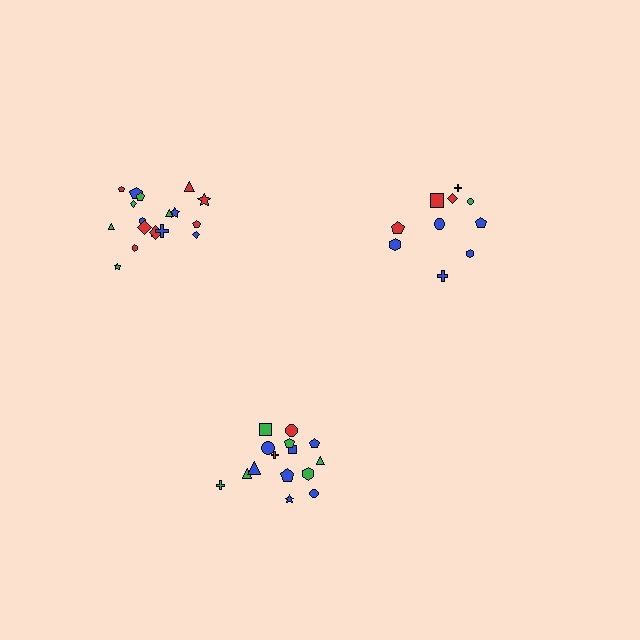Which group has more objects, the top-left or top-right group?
The top-left group.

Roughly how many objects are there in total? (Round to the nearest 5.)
Roughly 45 objects in total.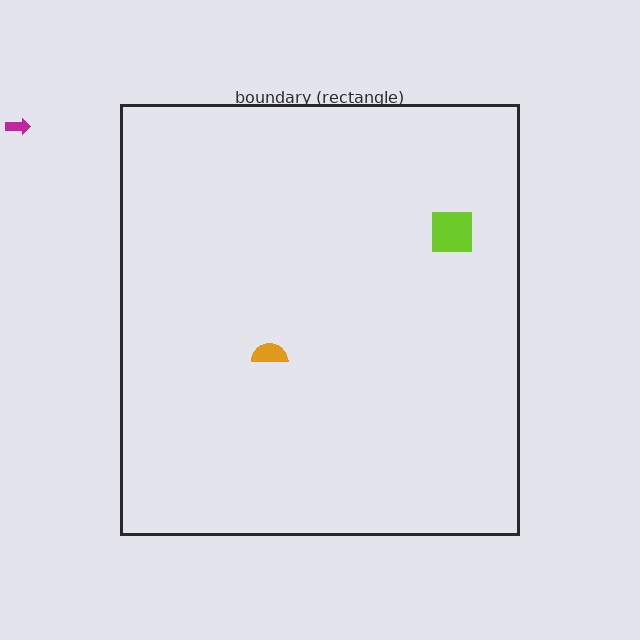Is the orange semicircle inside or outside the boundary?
Inside.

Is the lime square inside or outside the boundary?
Inside.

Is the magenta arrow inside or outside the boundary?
Outside.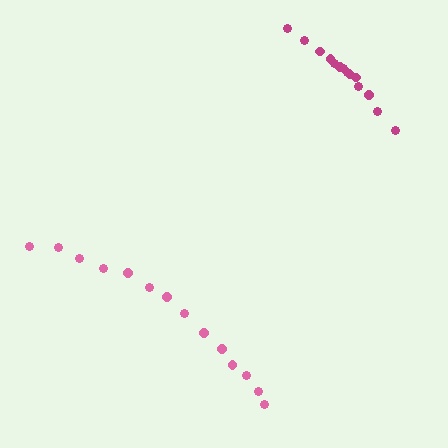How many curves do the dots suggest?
There are 2 distinct paths.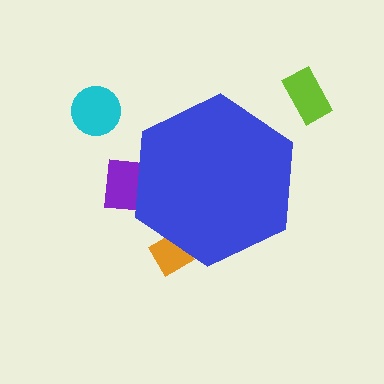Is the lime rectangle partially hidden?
No, the lime rectangle is fully visible.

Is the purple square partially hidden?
Yes, the purple square is partially hidden behind the blue hexagon.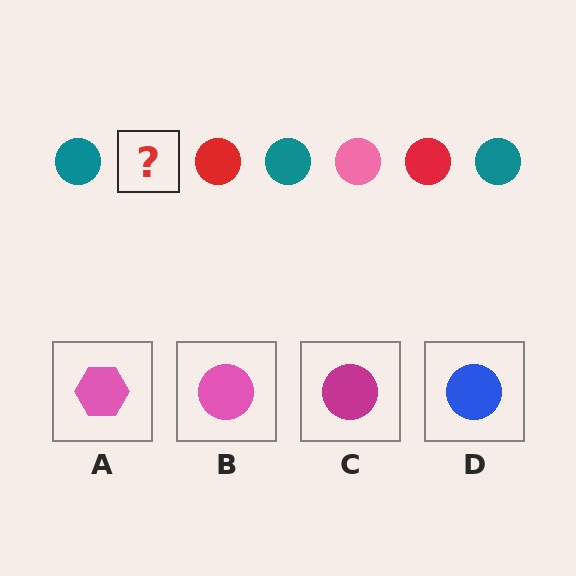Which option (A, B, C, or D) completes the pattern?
B.